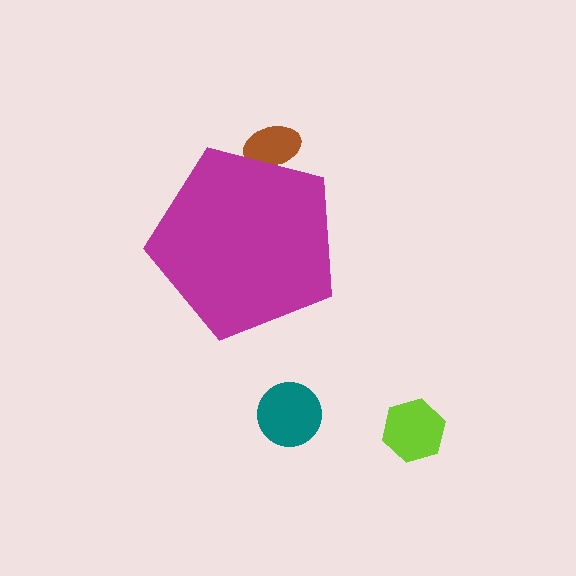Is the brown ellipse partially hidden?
Yes, the brown ellipse is partially hidden behind the magenta pentagon.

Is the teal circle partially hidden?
No, the teal circle is fully visible.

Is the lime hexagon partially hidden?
No, the lime hexagon is fully visible.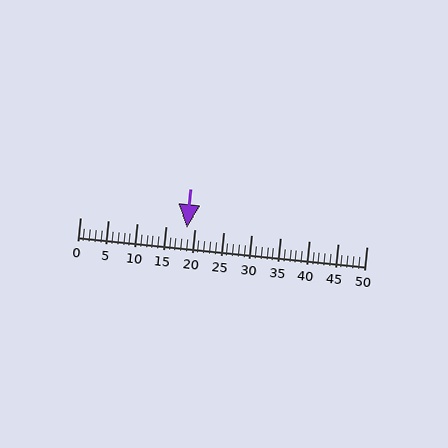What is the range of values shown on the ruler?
The ruler shows values from 0 to 50.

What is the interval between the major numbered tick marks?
The major tick marks are spaced 5 units apart.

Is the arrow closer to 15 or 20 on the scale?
The arrow is closer to 20.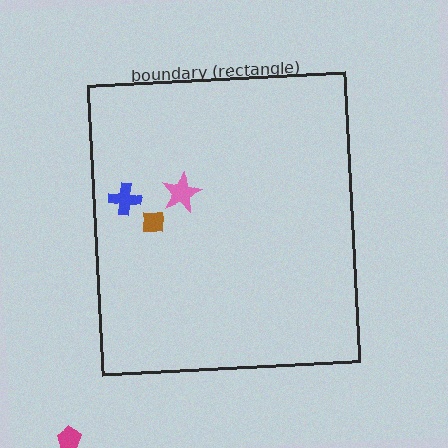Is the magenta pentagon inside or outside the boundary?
Outside.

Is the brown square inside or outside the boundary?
Inside.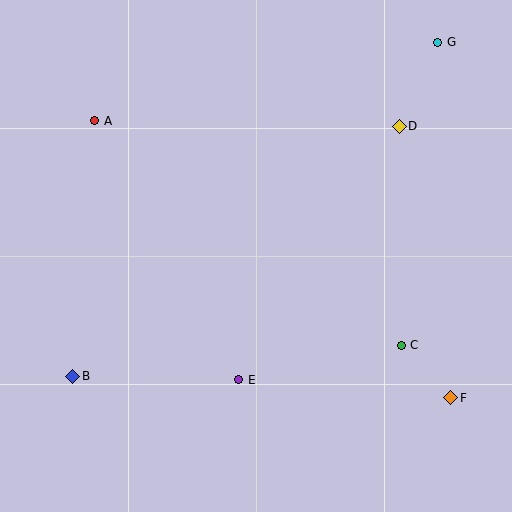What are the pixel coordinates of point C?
Point C is at (401, 345).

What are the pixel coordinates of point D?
Point D is at (399, 126).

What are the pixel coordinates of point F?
Point F is at (451, 398).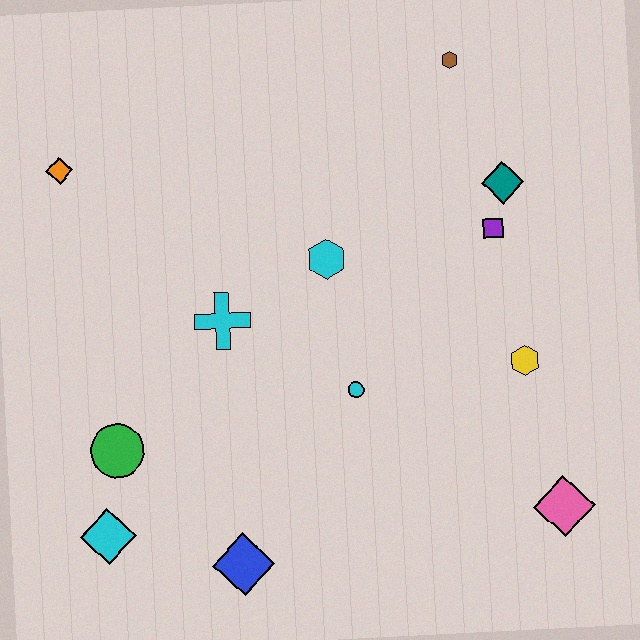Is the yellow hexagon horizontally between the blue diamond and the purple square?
No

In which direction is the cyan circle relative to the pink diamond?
The cyan circle is to the left of the pink diamond.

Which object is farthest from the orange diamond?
The pink diamond is farthest from the orange diamond.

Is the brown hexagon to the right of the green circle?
Yes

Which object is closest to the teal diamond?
The purple square is closest to the teal diamond.